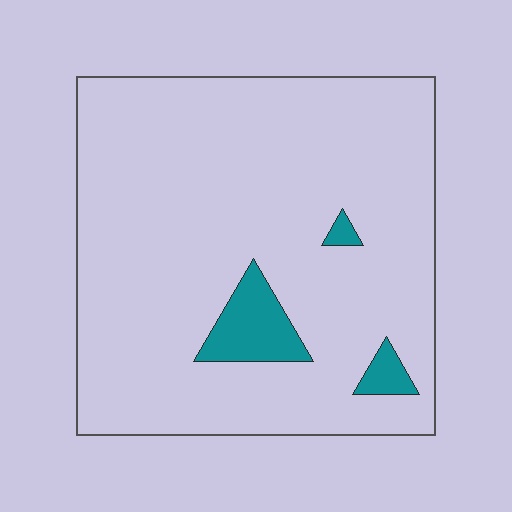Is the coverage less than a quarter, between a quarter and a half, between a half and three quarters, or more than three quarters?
Less than a quarter.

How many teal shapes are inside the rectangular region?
3.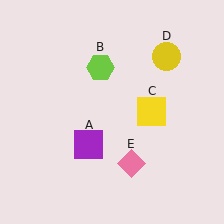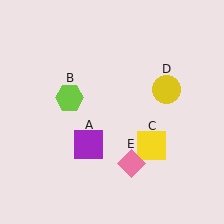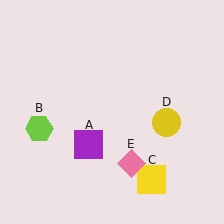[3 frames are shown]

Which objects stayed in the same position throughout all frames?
Purple square (object A) and pink diamond (object E) remained stationary.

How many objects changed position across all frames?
3 objects changed position: lime hexagon (object B), yellow square (object C), yellow circle (object D).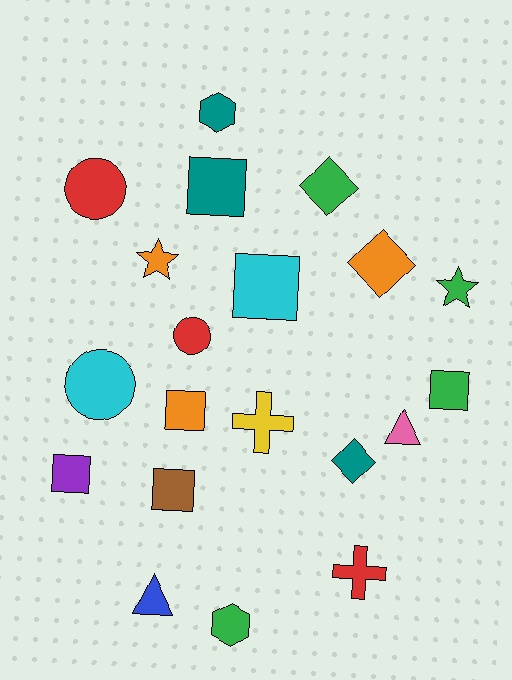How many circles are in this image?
There are 3 circles.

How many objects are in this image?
There are 20 objects.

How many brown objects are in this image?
There is 1 brown object.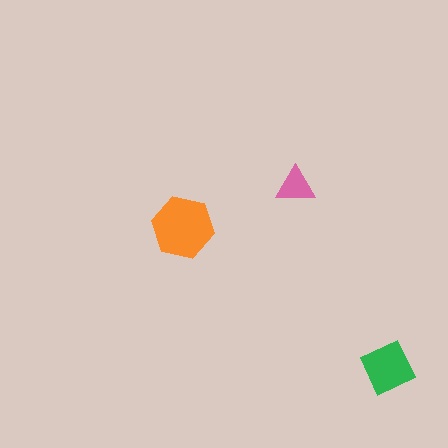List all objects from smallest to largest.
The pink triangle, the green diamond, the orange hexagon.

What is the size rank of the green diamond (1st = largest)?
2nd.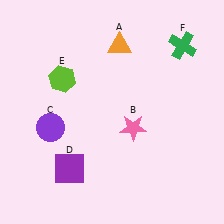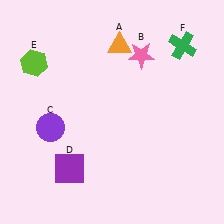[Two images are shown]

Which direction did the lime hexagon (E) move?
The lime hexagon (E) moved left.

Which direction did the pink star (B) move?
The pink star (B) moved up.